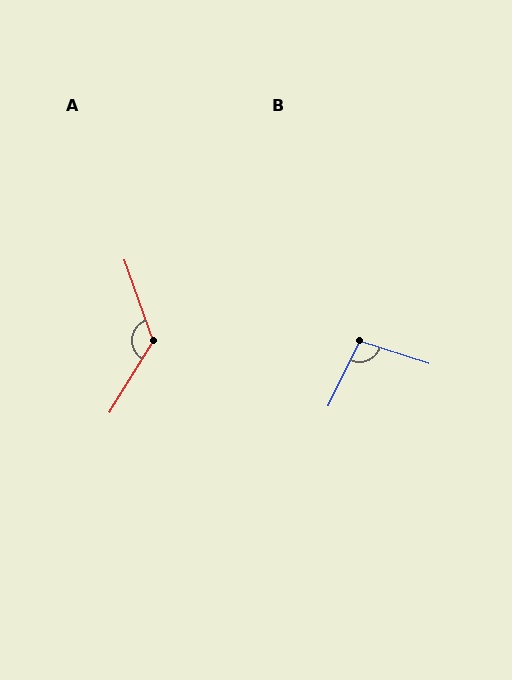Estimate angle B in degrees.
Approximately 98 degrees.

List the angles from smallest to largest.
B (98°), A (129°).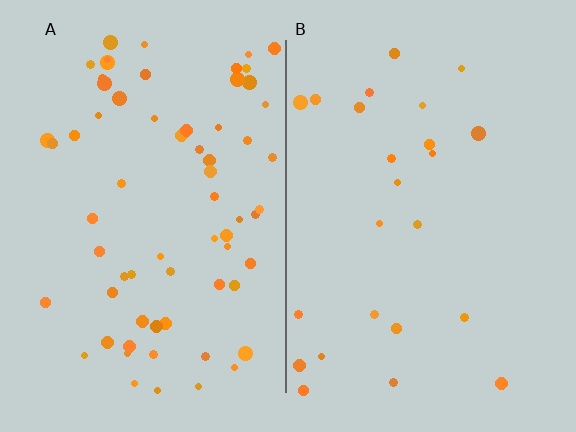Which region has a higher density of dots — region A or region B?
A (the left).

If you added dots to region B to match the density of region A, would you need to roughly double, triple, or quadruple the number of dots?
Approximately triple.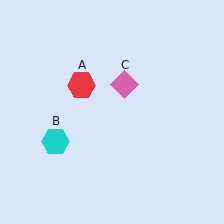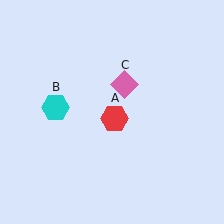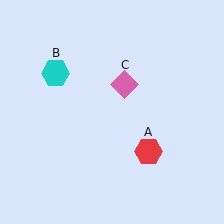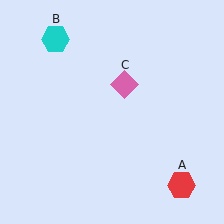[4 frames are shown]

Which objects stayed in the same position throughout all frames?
Pink diamond (object C) remained stationary.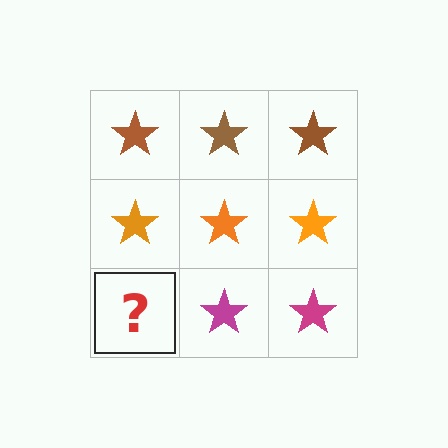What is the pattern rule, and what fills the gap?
The rule is that each row has a consistent color. The gap should be filled with a magenta star.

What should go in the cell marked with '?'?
The missing cell should contain a magenta star.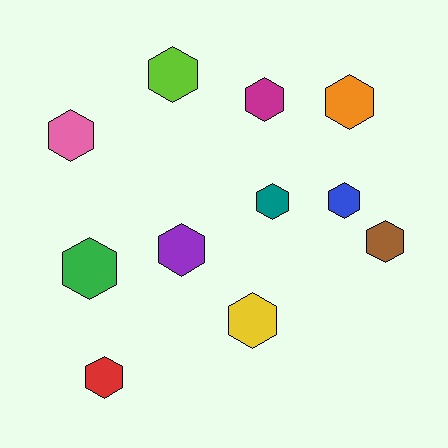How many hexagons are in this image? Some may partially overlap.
There are 11 hexagons.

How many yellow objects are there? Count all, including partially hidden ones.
There is 1 yellow object.